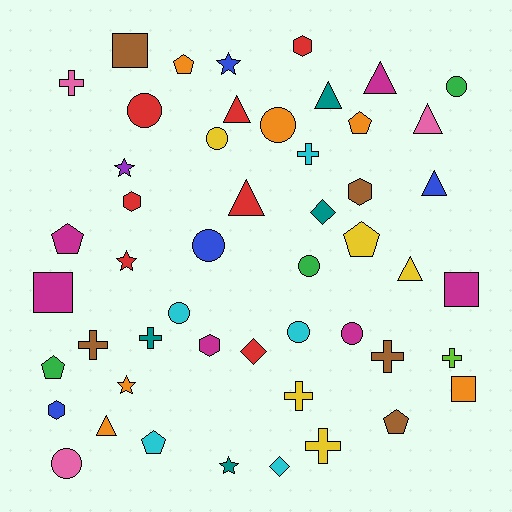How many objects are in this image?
There are 50 objects.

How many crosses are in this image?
There are 8 crosses.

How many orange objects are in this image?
There are 6 orange objects.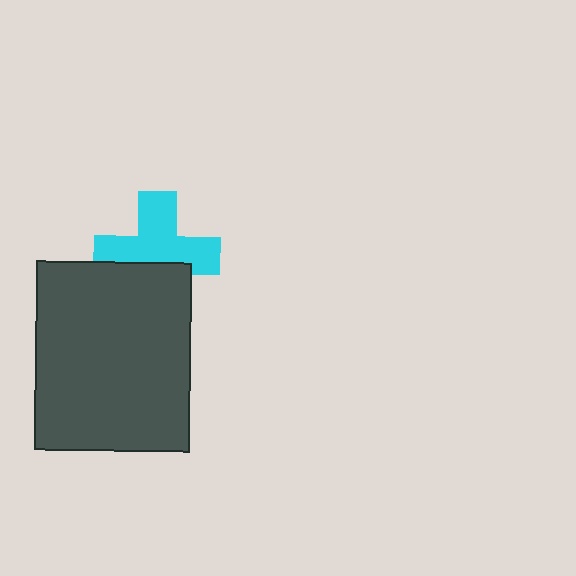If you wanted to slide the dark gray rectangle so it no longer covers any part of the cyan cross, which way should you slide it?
Slide it down — that is the most direct way to separate the two shapes.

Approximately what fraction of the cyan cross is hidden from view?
Roughly 36% of the cyan cross is hidden behind the dark gray rectangle.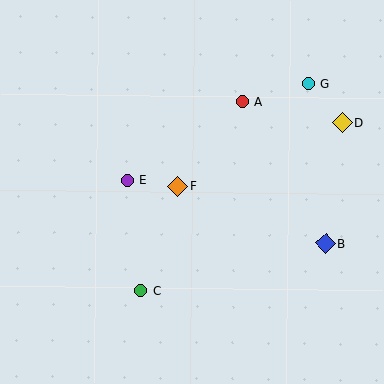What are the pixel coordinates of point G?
Point G is at (309, 84).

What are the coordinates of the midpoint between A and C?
The midpoint between A and C is at (192, 196).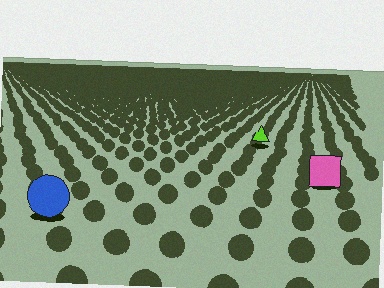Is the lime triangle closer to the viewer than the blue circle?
No. The blue circle is closer — you can tell from the texture gradient: the ground texture is coarser near it.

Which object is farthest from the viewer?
The lime triangle is farthest from the viewer. It appears smaller and the ground texture around it is denser.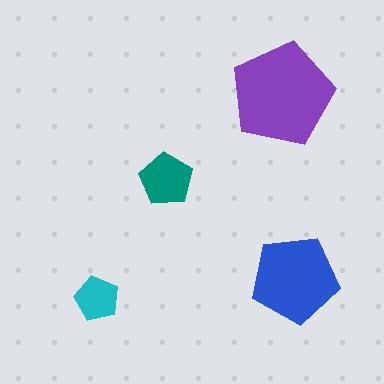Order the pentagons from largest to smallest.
the purple one, the blue one, the teal one, the cyan one.